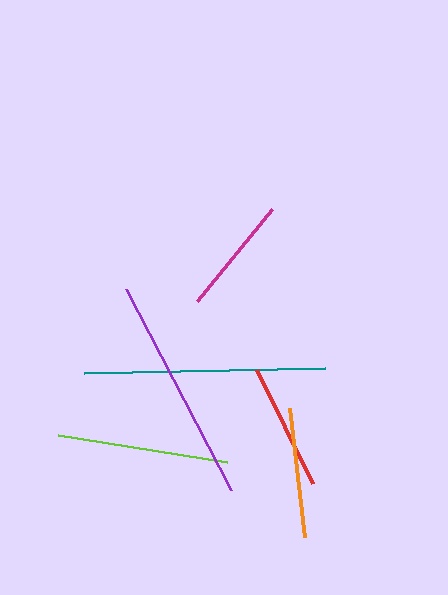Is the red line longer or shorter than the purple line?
The purple line is longer than the red line.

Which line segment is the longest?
The teal line is the longest at approximately 241 pixels.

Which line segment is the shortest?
The magenta line is the shortest at approximately 119 pixels.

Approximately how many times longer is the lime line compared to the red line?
The lime line is approximately 1.3 times the length of the red line.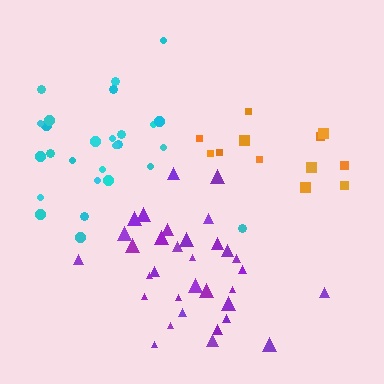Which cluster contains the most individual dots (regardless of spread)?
Purple (34).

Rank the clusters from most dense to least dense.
purple, cyan, orange.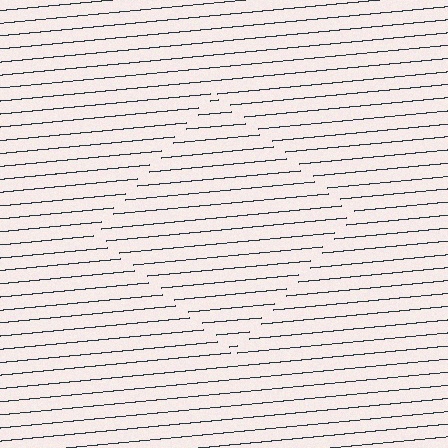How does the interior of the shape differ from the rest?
The interior of the shape contains the same grating, shifted by half a period — the contour is defined by the phase discontinuity where line-ends from the inner and outer gratings abut.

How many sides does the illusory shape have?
4 sides — the line-ends trace a square.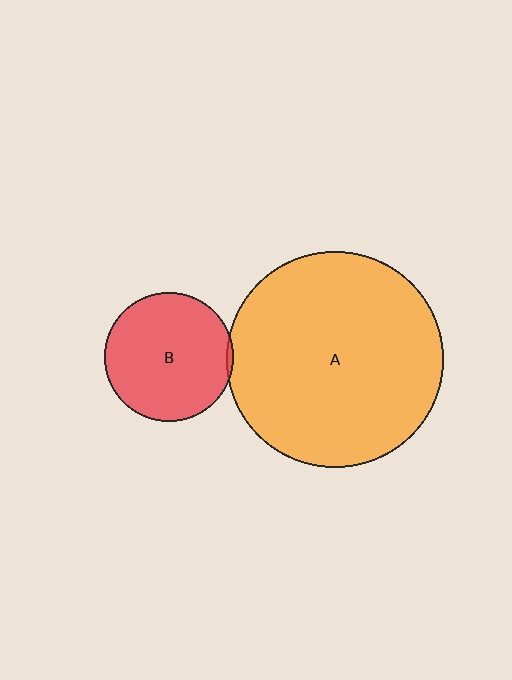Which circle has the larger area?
Circle A (orange).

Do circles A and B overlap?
Yes.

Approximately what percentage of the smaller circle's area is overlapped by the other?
Approximately 5%.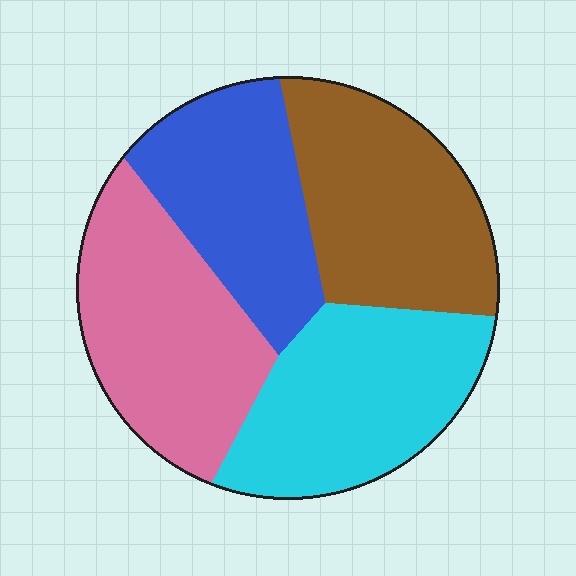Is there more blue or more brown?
Brown.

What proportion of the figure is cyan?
Cyan takes up between a quarter and a half of the figure.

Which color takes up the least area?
Blue, at roughly 20%.